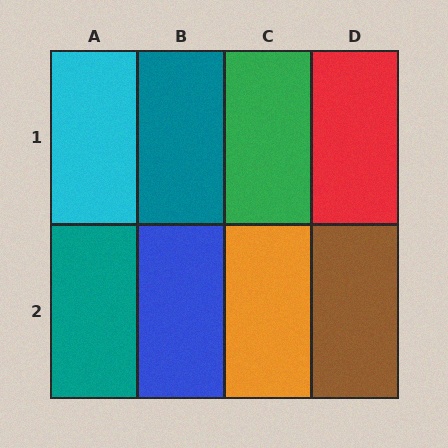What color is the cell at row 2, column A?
Teal.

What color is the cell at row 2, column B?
Blue.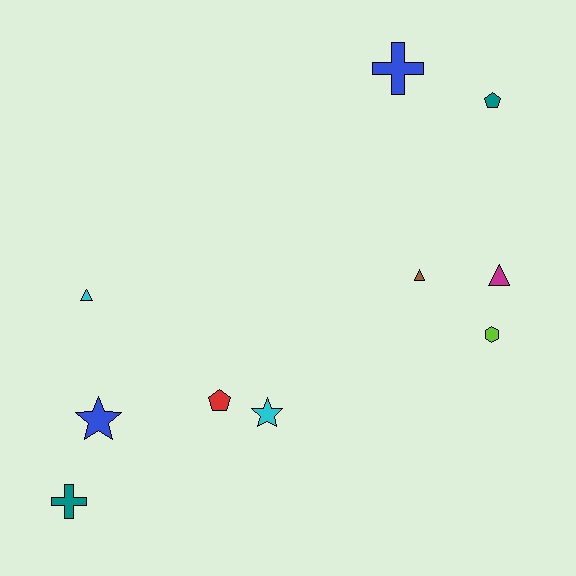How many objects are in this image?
There are 10 objects.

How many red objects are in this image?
There is 1 red object.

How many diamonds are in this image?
There are no diamonds.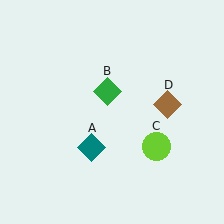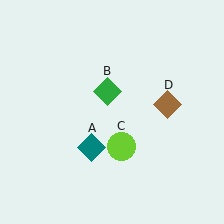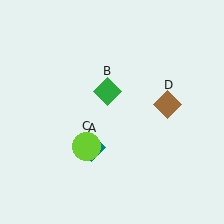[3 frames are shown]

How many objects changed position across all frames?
1 object changed position: lime circle (object C).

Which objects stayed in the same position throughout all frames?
Teal diamond (object A) and green diamond (object B) and brown diamond (object D) remained stationary.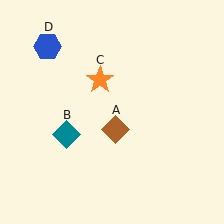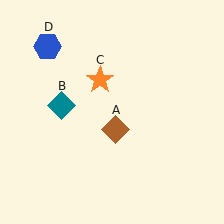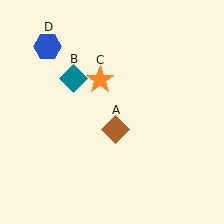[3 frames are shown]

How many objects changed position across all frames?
1 object changed position: teal diamond (object B).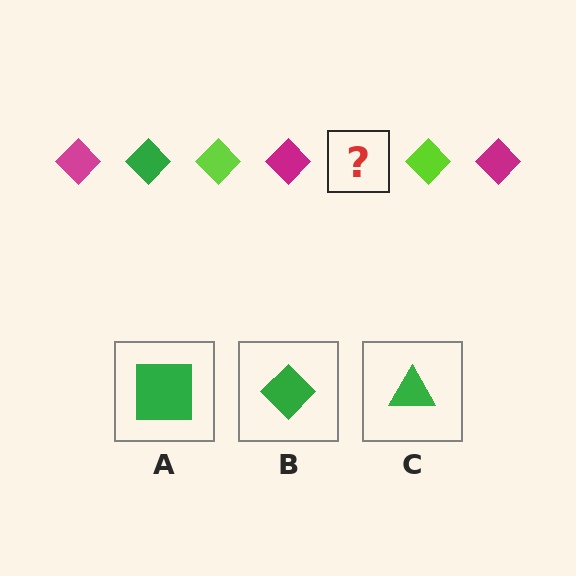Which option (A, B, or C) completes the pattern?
B.